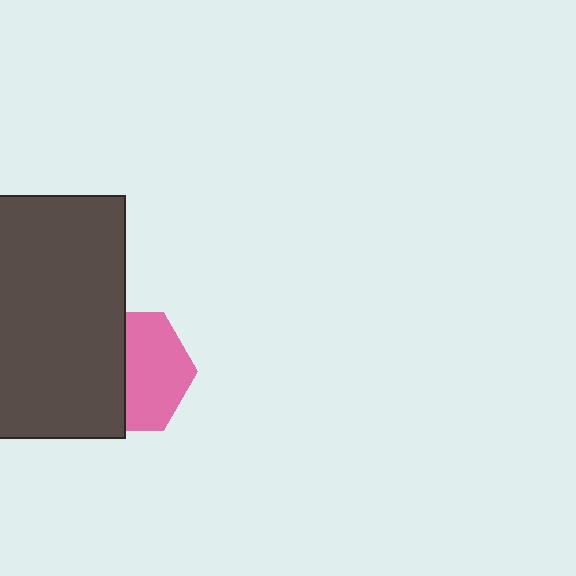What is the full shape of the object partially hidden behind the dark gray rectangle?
The partially hidden object is a pink hexagon.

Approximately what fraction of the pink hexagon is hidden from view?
Roughly 46% of the pink hexagon is hidden behind the dark gray rectangle.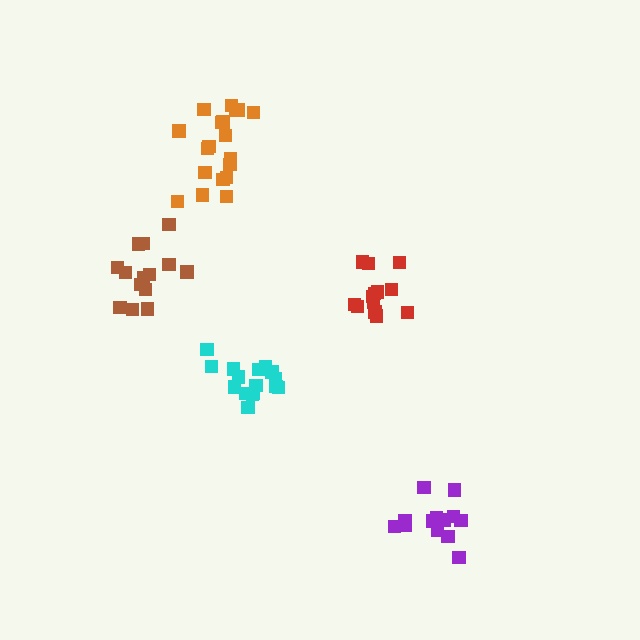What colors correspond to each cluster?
The clusters are colored: cyan, red, orange, brown, purple.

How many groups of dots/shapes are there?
There are 5 groups.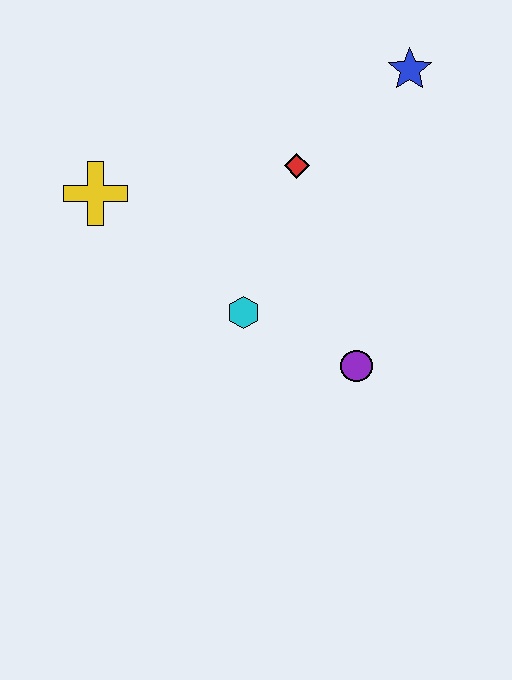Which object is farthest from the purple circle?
The yellow cross is farthest from the purple circle.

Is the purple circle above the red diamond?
No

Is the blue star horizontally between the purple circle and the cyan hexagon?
No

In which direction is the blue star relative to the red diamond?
The blue star is to the right of the red diamond.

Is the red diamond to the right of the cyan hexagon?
Yes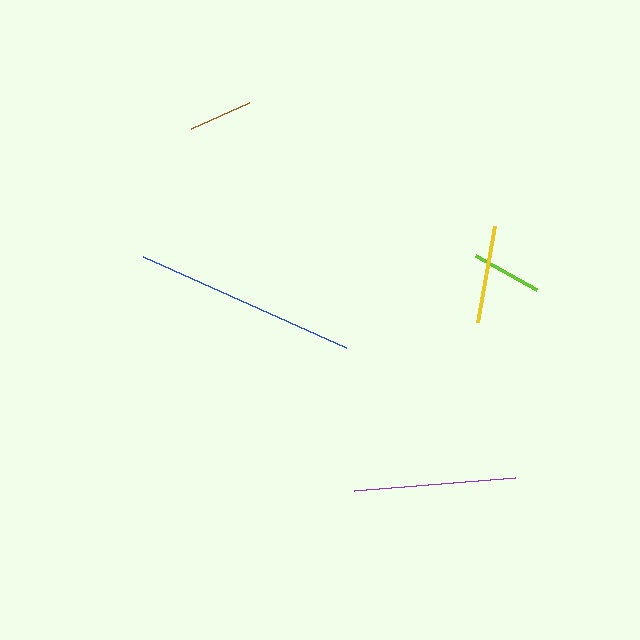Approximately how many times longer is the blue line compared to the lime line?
The blue line is approximately 3.2 times the length of the lime line.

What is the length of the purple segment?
The purple segment is approximately 162 pixels long.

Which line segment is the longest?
The blue line is the longest at approximately 222 pixels.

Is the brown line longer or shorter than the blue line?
The blue line is longer than the brown line.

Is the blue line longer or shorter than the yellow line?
The blue line is longer than the yellow line.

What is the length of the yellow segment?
The yellow segment is approximately 97 pixels long.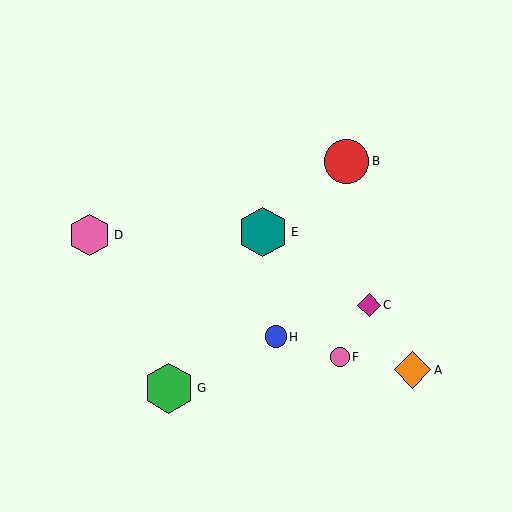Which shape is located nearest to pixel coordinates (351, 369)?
The pink circle (labeled F) at (340, 357) is nearest to that location.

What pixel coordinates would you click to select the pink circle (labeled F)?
Click at (340, 357) to select the pink circle F.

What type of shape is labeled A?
Shape A is an orange diamond.